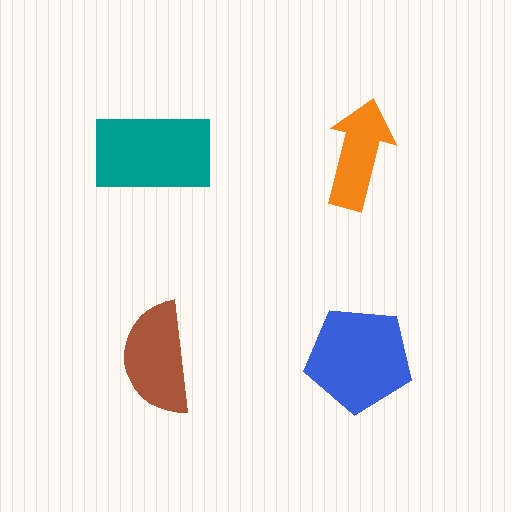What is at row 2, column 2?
A blue pentagon.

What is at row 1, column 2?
An orange arrow.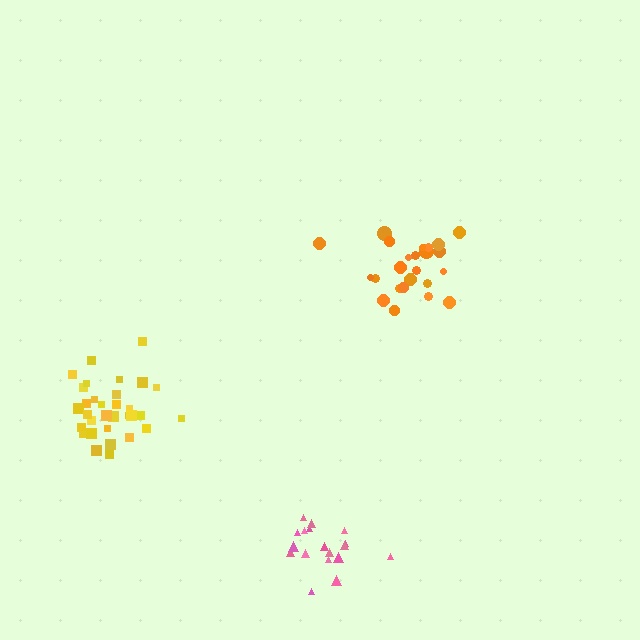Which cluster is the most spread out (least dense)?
Orange.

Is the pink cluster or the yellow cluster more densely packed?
Yellow.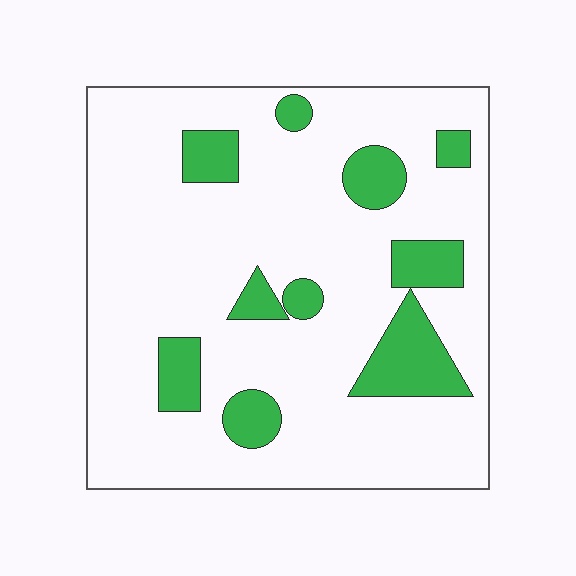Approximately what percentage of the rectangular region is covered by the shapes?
Approximately 15%.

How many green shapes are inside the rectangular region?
10.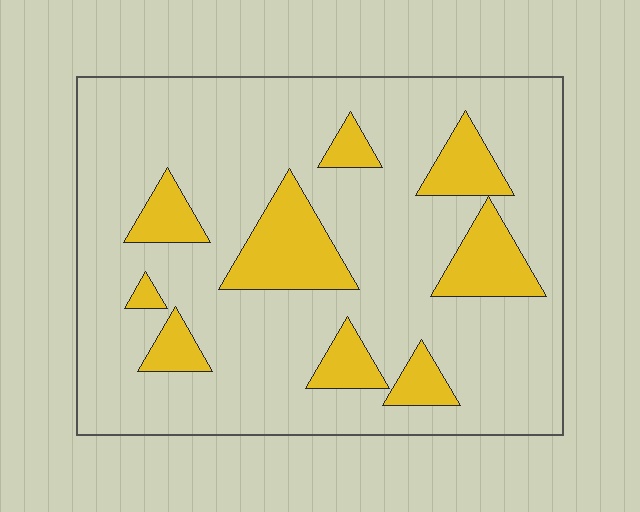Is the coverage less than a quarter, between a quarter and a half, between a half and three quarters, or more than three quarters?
Less than a quarter.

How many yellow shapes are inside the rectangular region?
9.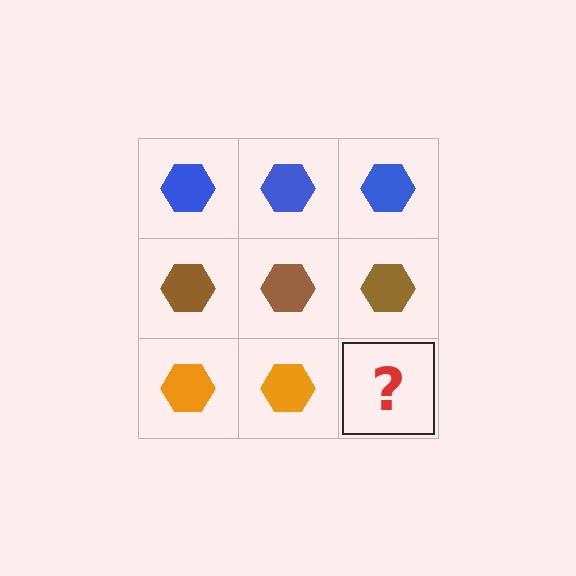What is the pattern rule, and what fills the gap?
The rule is that each row has a consistent color. The gap should be filled with an orange hexagon.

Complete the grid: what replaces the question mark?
The question mark should be replaced with an orange hexagon.